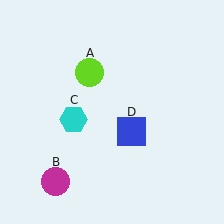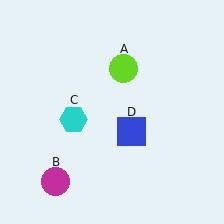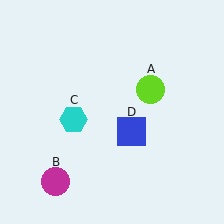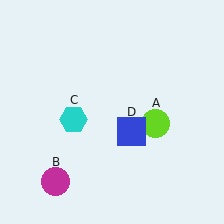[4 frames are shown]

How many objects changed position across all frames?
1 object changed position: lime circle (object A).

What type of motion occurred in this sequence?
The lime circle (object A) rotated clockwise around the center of the scene.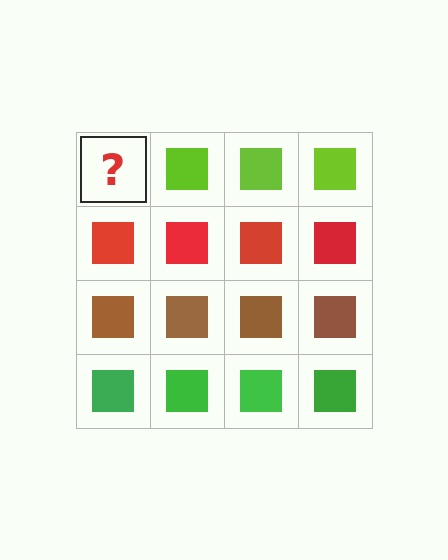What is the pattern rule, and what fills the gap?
The rule is that each row has a consistent color. The gap should be filled with a lime square.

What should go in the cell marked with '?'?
The missing cell should contain a lime square.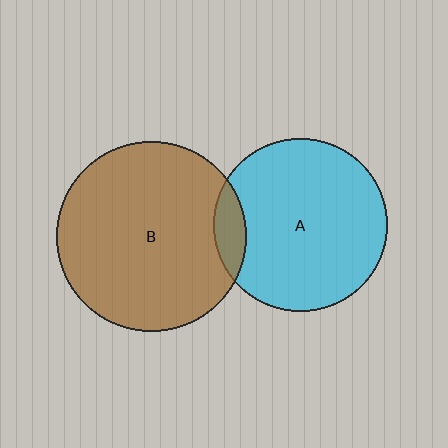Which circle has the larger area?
Circle B (brown).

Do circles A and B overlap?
Yes.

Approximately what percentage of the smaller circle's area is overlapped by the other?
Approximately 10%.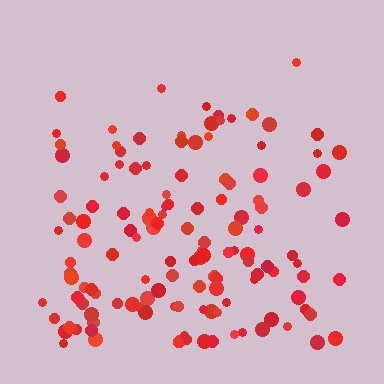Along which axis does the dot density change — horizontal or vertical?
Vertical.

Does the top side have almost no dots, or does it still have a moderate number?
Still a moderate number, just noticeably fewer than the bottom.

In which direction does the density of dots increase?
From top to bottom, with the bottom side densest.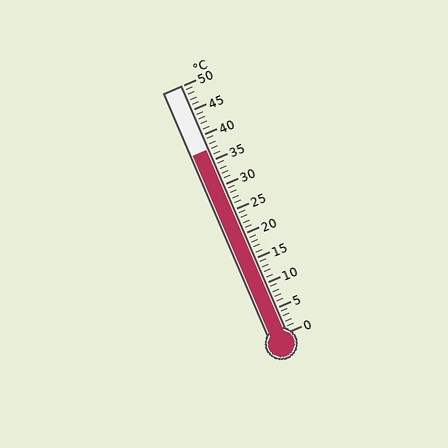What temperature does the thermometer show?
The thermometer shows approximately 37°C.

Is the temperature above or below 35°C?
The temperature is above 35°C.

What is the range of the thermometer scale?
The thermometer scale ranges from 0°C to 50°C.